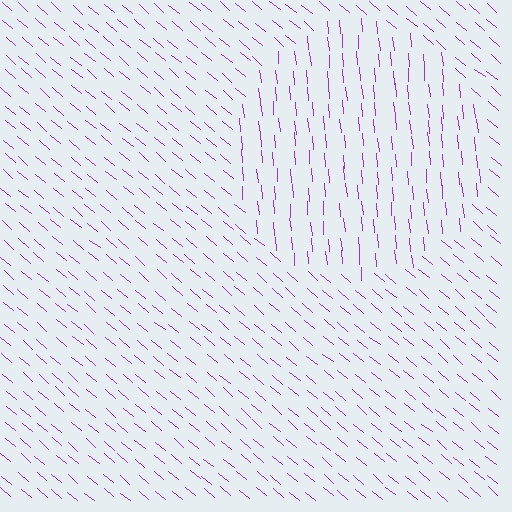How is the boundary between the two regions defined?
The boundary is defined purely by a change in line orientation (approximately 45 degrees difference). All lines are the same color and thickness.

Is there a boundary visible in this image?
Yes, there is a texture boundary formed by a change in line orientation.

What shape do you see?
I see a circle.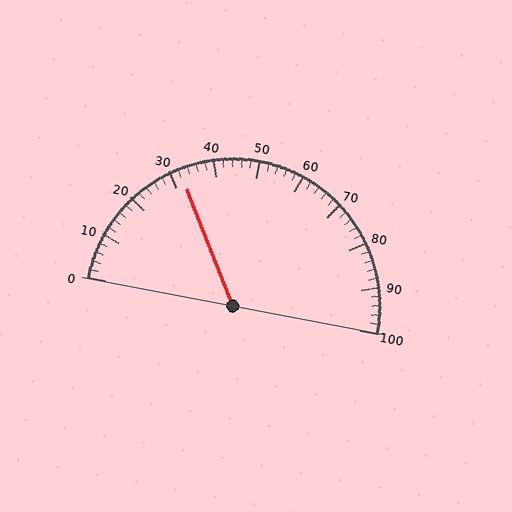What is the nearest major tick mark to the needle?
The nearest major tick mark is 30.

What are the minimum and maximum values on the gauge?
The gauge ranges from 0 to 100.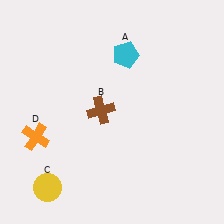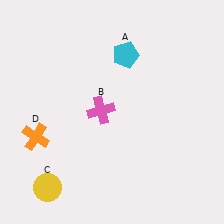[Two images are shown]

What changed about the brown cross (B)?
In Image 1, B is brown. In Image 2, it changed to pink.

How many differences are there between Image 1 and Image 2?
There is 1 difference between the two images.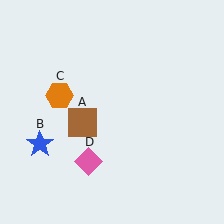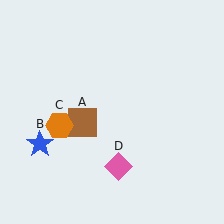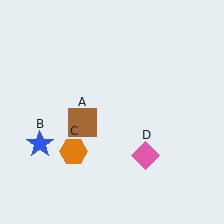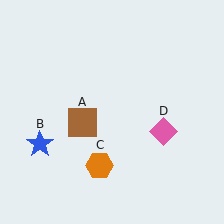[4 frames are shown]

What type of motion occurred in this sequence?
The orange hexagon (object C), pink diamond (object D) rotated counterclockwise around the center of the scene.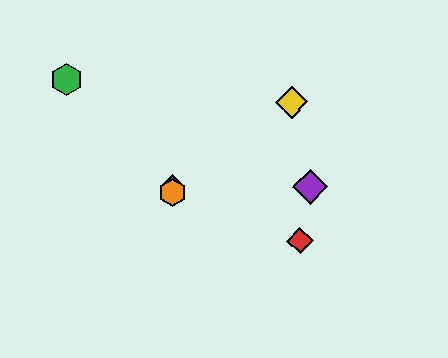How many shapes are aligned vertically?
2 shapes (the blue diamond, the orange hexagon) are aligned vertically.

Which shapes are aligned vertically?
The blue diamond, the orange hexagon are aligned vertically.